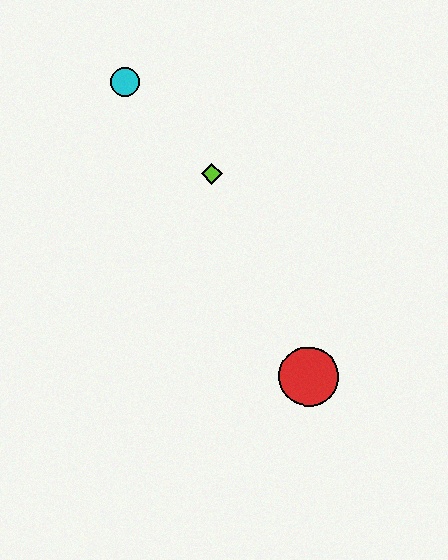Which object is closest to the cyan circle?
The lime diamond is closest to the cyan circle.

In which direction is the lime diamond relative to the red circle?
The lime diamond is above the red circle.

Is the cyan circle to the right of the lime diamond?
No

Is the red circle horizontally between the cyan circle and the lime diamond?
No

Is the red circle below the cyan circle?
Yes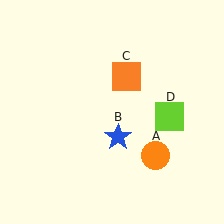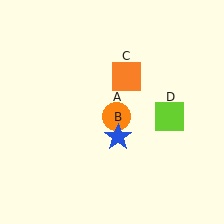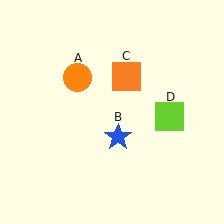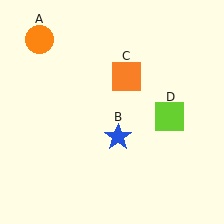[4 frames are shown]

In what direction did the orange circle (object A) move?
The orange circle (object A) moved up and to the left.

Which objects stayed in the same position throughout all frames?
Blue star (object B) and orange square (object C) and lime square (object D) remained stationary.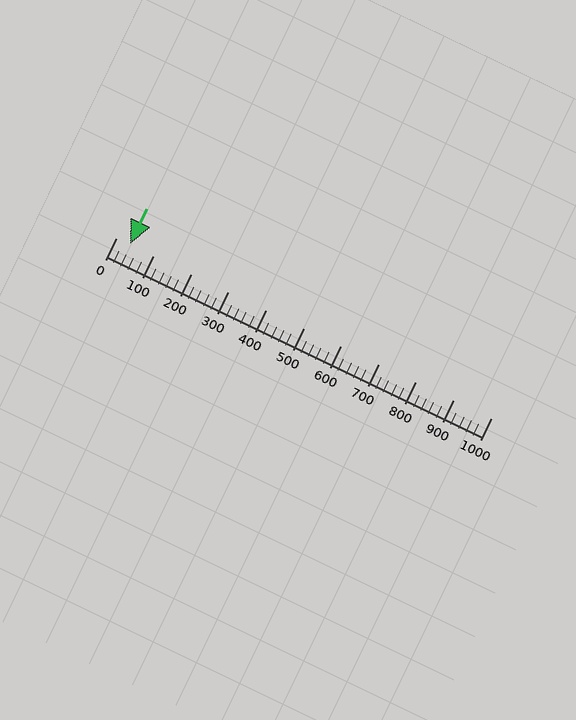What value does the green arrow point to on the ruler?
The green arrow points to approximately 37.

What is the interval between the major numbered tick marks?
The major tick marks are spaced 100 units apart.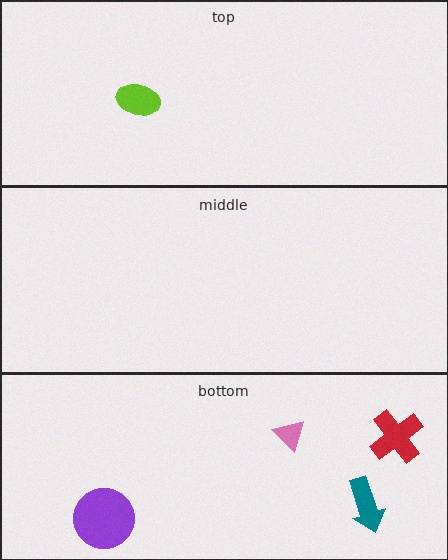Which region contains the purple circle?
The bottom region.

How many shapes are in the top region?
1.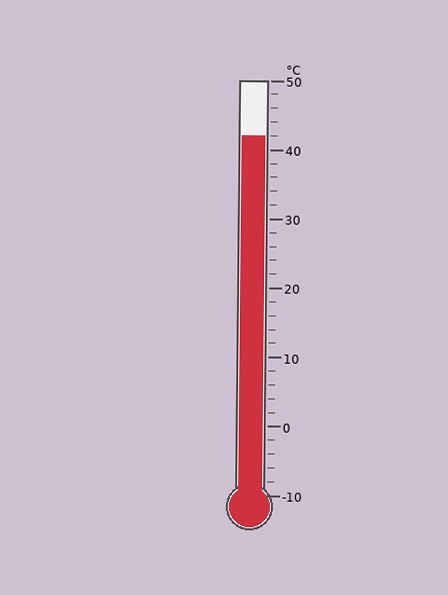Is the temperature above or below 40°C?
The temperature is above 40°C.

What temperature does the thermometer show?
The thermometer shows approximately 42°C.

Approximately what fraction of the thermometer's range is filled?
The thermometer is filled to approximately 85% of its range.